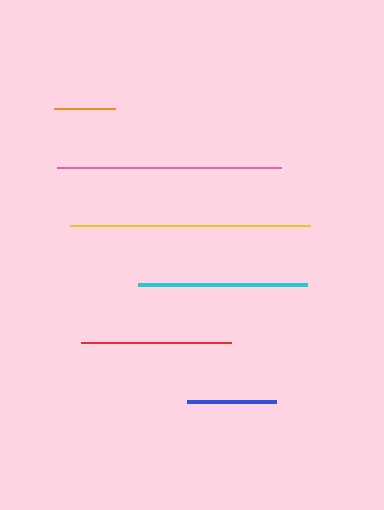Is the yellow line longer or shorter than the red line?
The yellow line is longer than the red line.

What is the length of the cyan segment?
The cyan segment is approximately 169 pixels long.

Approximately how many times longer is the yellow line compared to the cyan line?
The yellow line is approximately 1.4 times the length of the cyan line.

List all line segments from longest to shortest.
From longest to shortest: yellow, pink, cyan, red, blue, orange.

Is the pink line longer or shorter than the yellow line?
The yellow line is longer than the pink line.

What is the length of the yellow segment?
The yellow segment is approximately 240 pixels long.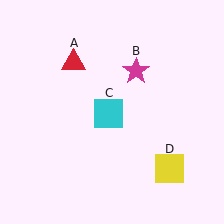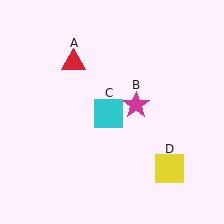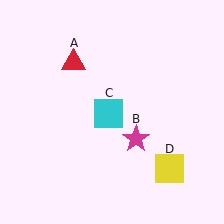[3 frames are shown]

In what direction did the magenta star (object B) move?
The magenta star (object B) moved down.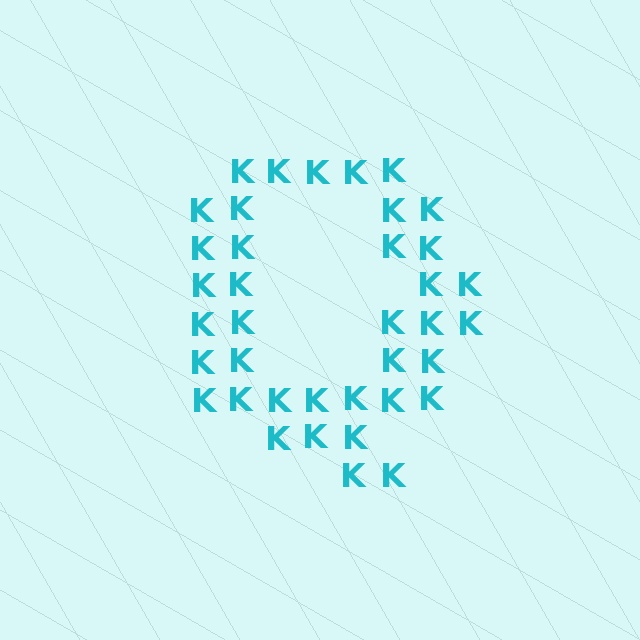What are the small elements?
The small elements are letter K's.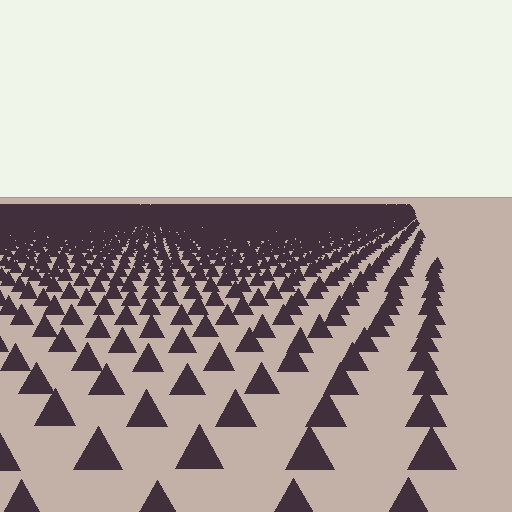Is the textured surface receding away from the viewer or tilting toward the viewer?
The surface is receding away from the viewer. Texture elements get smaller and denser toward the top.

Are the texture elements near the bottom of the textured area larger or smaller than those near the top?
Larger. Near the bottom, elements are closer to the viewer and appear at a bigger on-screen size.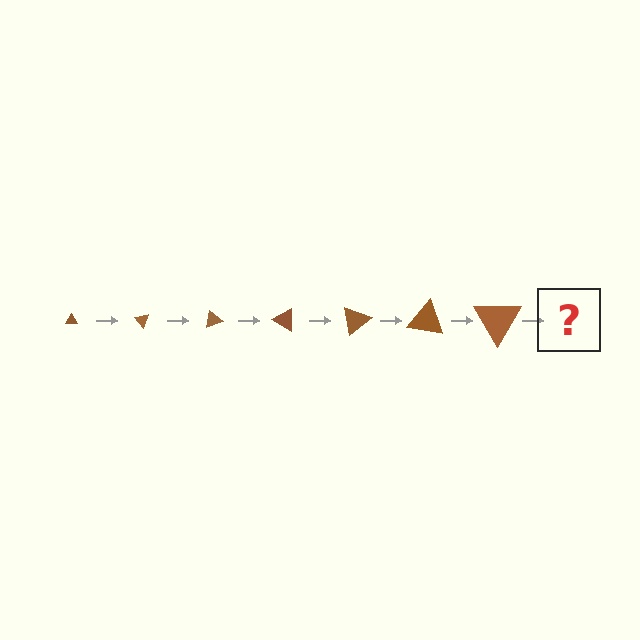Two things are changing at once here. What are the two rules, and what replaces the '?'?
The two rules are that the triangle grows larger each step and it rotates 50 degrees each step. The '?' should be a triangle, larger than the previous one and rotated 350 degrees from the start.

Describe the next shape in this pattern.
It should be a triangle, larger than the previous one and rotated 350 degrees from the start.